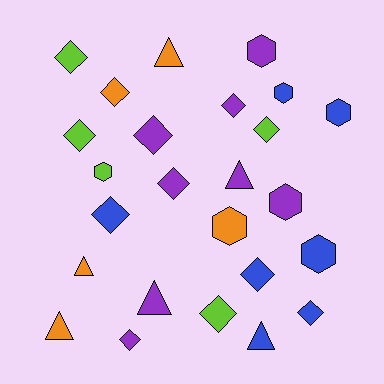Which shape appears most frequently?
Diamond, with 12 objects.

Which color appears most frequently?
Purple, with 8 objects.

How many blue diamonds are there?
There are 3 blue diamonds.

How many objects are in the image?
There are 25 objects.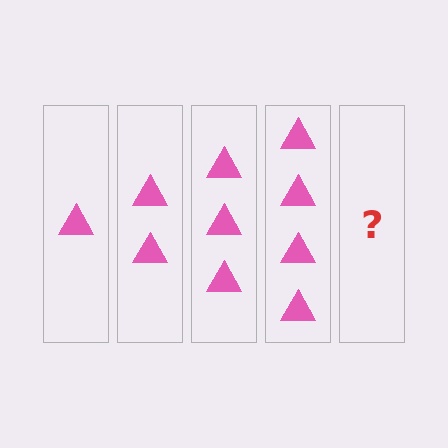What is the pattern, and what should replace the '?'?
The pattern is that each step adds one more triangle. The '?' should be 5 triangles.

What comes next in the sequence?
The next element should be 5 triangles.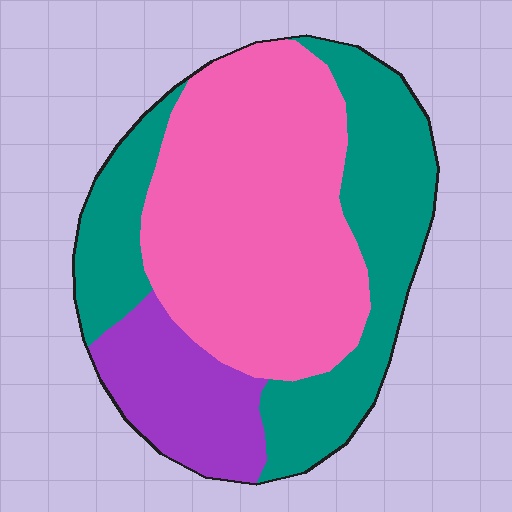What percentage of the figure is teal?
Teal covers 36% of the figure.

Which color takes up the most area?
Pink, at roughly 50%.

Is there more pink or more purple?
Pink.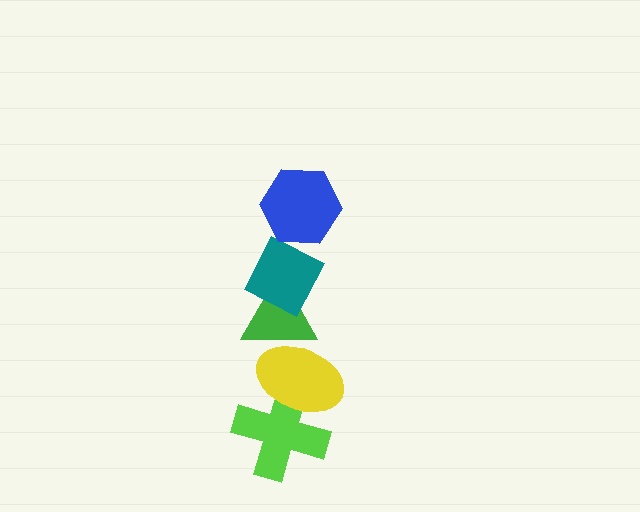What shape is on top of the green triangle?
The teal diamond is on top of the green triangle.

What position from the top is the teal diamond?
The teal diamond is 2nd from the top.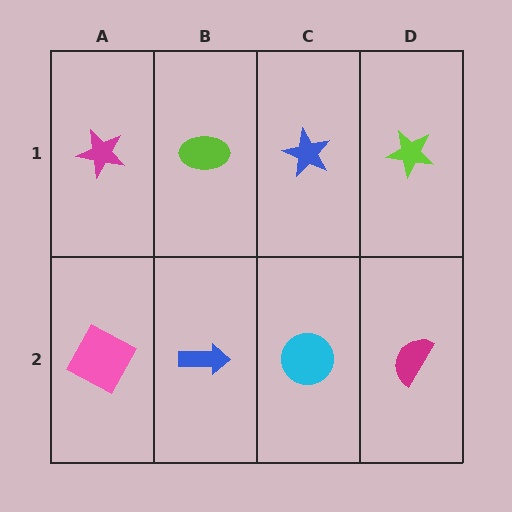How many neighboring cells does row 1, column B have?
3.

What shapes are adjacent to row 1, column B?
A blue arrow (row 2, column B), a magenta star (row 1, column A), a blue star (row 1, column C).